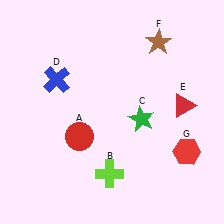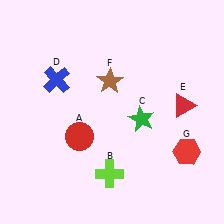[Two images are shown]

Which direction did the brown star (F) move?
The brown star (F) moved left.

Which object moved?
The brown star (F) moved left.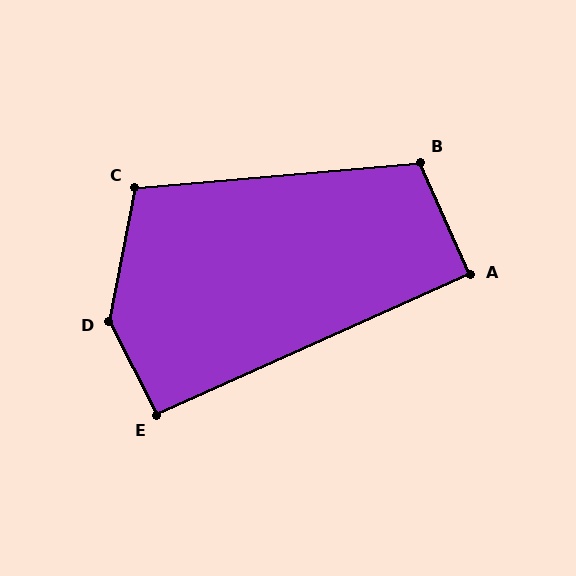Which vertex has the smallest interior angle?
A, at approximately 90 degrees.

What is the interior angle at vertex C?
Approximately 106 degrees (obtuse).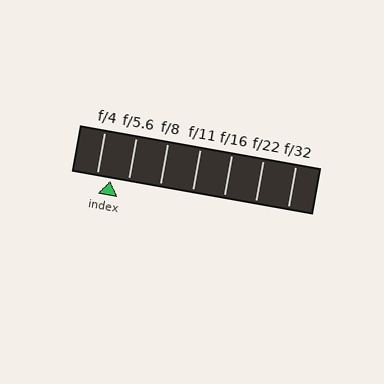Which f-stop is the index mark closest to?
The index mark is closest to f/4.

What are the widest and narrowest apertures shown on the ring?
The widest aperture shown is f/4 and the narrowest is f/32.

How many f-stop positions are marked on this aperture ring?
There are 7 f-stop positions marked.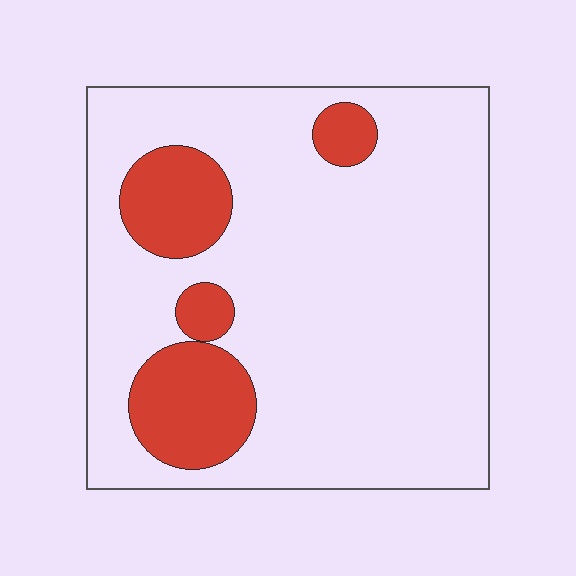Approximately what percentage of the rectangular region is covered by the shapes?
Approximately 20%.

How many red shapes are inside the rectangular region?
4.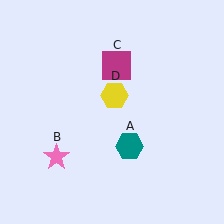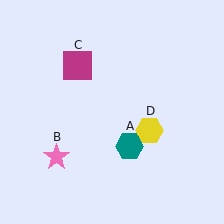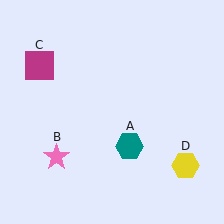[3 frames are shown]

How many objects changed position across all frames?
2 objects changed position: magenta square (object C), yellow hexagon (object D).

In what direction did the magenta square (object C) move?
The magenta square (object C) moved left.